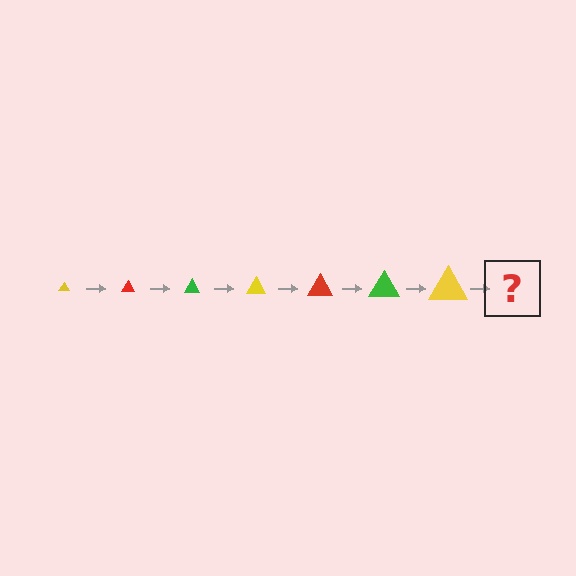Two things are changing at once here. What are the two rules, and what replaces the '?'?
The two rules are that the triangle grows larger each step and the color cycles through yellow, red, and green. The '?' should be a red triangle, larger than the previous one.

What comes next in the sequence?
The next element should be a red triangle, larger than the previous one.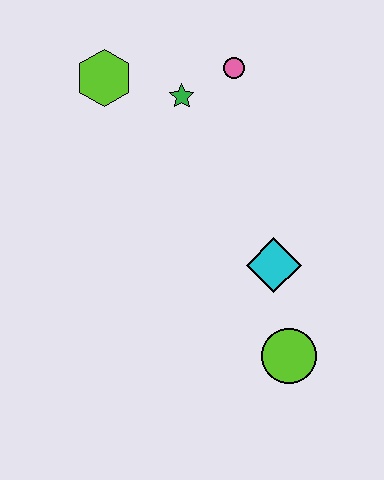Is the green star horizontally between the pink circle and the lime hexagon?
Yes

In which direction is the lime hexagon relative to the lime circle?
The lime hexagon is above the lime circle.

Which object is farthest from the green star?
The lime circle is farthest from the green star.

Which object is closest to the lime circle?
The cyan diamond is closest to the lime circle.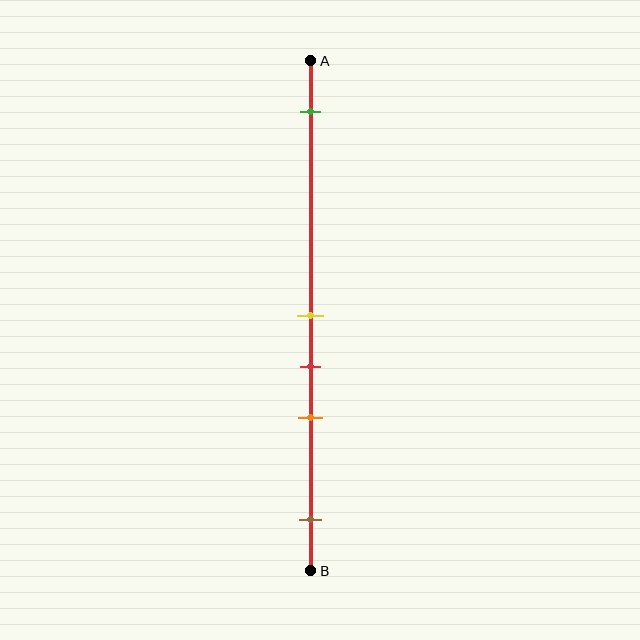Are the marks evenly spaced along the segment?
No, the marks are not evenly spaced.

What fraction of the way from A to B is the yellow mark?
The yellow mark is approximately 50% (0.5) of the way from A to B.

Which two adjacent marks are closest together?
The yellow and red marks are the closest adjacent pair.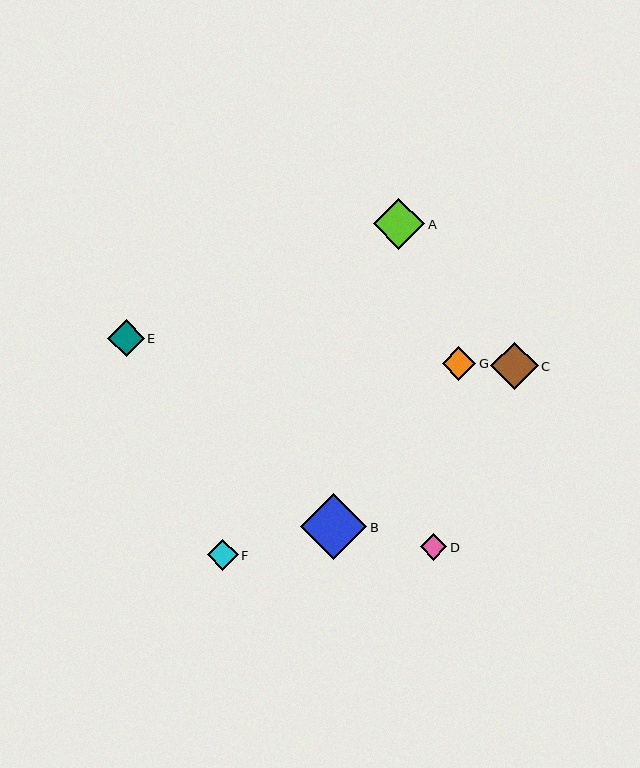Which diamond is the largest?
Diamond B is the largest with a size of approximately 66 pixels.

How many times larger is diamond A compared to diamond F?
Diamond A is approximately 1.7 times the size of diamond F.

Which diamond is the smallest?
Diamond D is the smallest with a size of approximately 27 pixels.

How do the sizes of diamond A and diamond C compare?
Diamond A and diamond C are approximately the same size.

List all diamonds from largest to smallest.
From largest to smallest: B, A, C, E, G, F, D.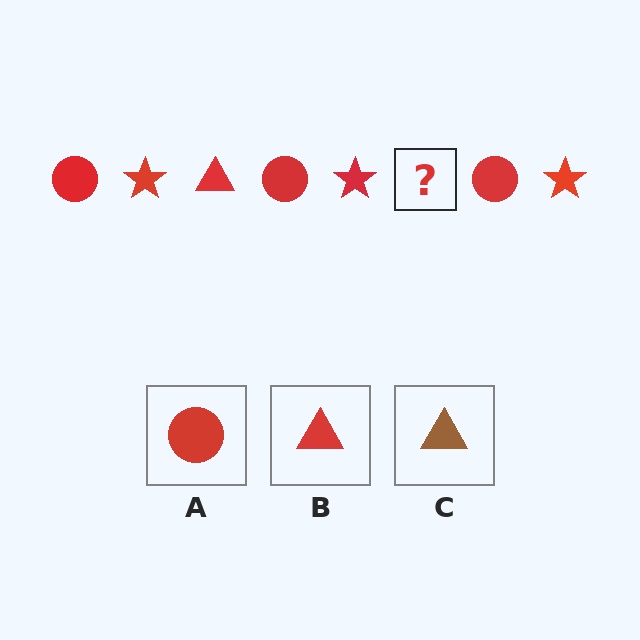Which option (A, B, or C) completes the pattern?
B.